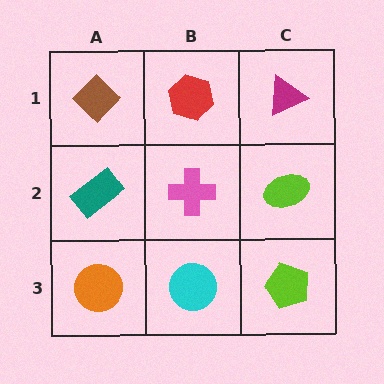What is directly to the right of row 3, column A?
A cyan circle.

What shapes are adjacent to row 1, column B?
A pink cross (row 2, column B), a brown diamond (row 1, column A), a magenta triangle (row 1, column C).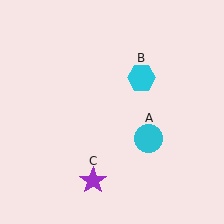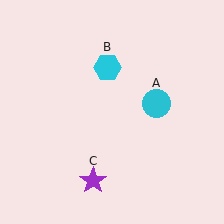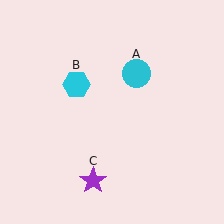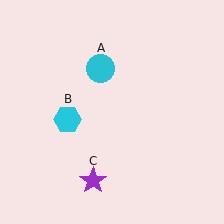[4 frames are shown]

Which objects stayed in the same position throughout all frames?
Purple star (object C) remained stationary.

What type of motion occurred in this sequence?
The cyan circle (object A), cyan hexagon (object B) rotated counterclockwise around the center of the scene.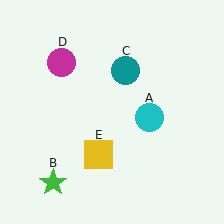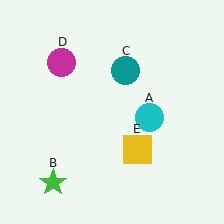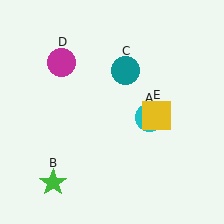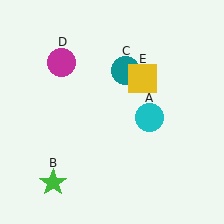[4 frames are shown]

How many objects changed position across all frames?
1 object changed position: yellow square (object E).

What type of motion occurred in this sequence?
The yellow square (object E) rotated counterclockwise around the center of the scene.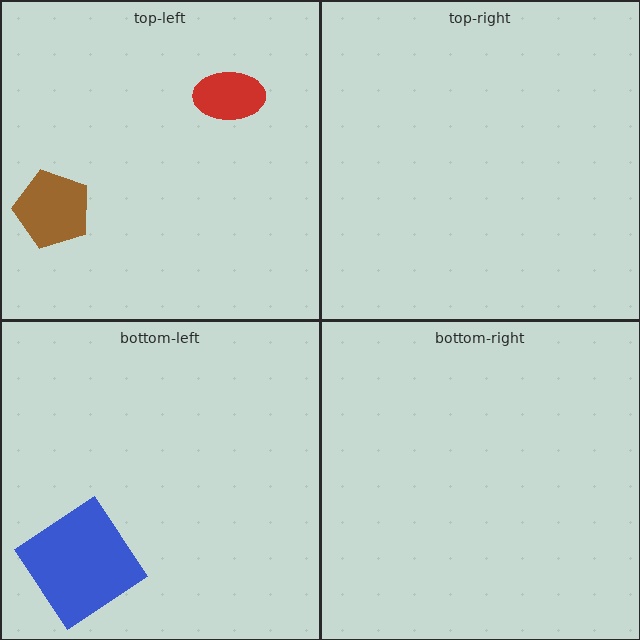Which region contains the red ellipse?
The top-left region.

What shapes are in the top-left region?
The red ellipse, the brown pentagon.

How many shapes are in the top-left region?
2.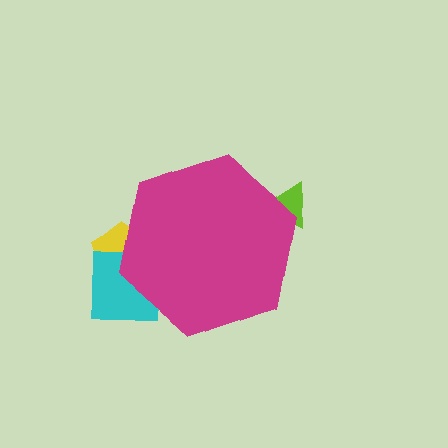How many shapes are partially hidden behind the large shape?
3 shapes are partially hidden.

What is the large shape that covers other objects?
A magenta hexagon.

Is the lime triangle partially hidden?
Yes, the lime triangle is partially hidden behind the magenta hexagon.